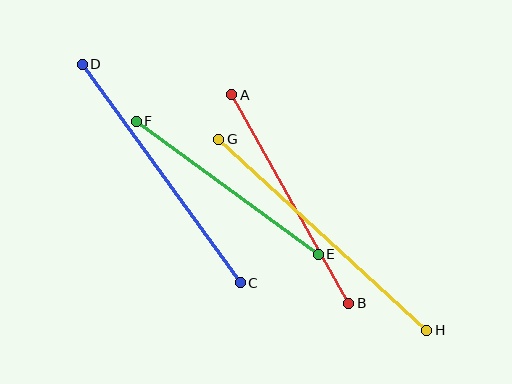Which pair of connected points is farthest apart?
Points G and H are farthest apart.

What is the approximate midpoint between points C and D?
The midpoint is at approximately (161, 174) pixels.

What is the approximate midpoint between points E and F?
The midpoint is at approximately (227, 188) pixels.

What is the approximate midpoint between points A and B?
The midpoint is at approximately (290, 199) pixels.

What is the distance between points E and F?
The distance is approximately 225 pixels.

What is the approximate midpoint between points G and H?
The midpoint is at approximately (323, 235) pixels.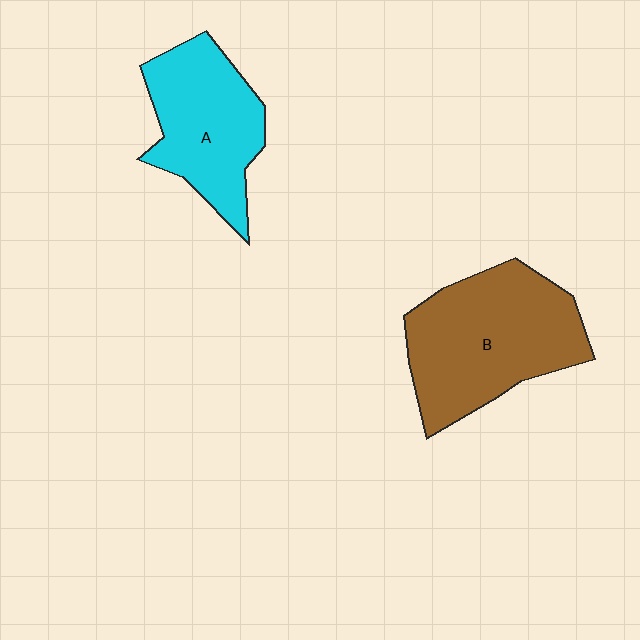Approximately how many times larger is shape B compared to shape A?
Approximately 1.3 times.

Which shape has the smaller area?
Shape A (cyan).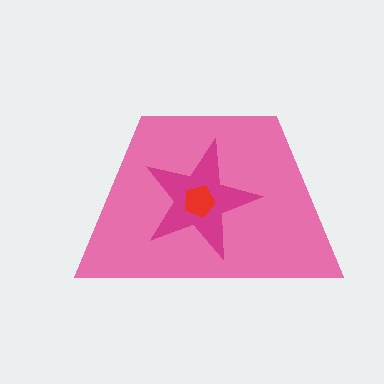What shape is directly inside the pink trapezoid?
The magenta star.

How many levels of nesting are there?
3.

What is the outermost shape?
The pink trapezoid.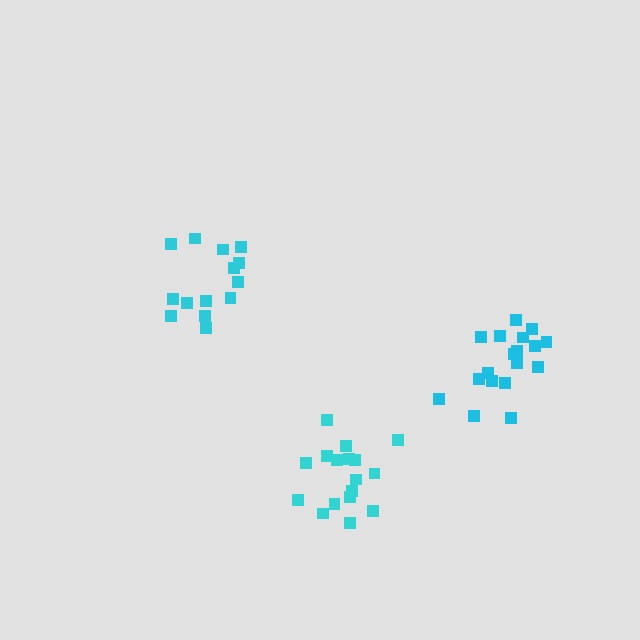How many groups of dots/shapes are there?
There are 3 groups.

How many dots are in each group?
Group 1: 14 dots, Group 2: 17 dots, Group 3: 18 dots (49 total).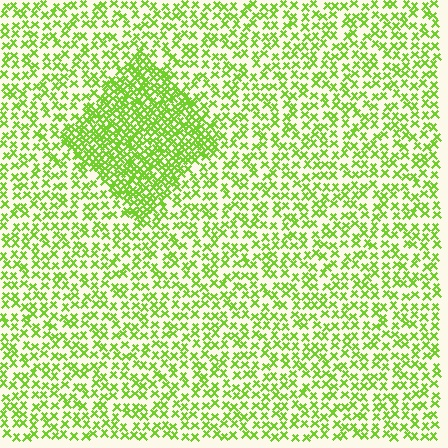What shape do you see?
I see a diamond.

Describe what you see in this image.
The image contains small lime elements arranged at two different densities. A diamond-shaped region is visible where the elements are more densely packed than the surrounding area.